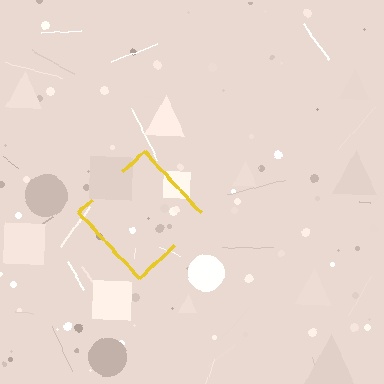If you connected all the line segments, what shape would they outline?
They would outline a diamond.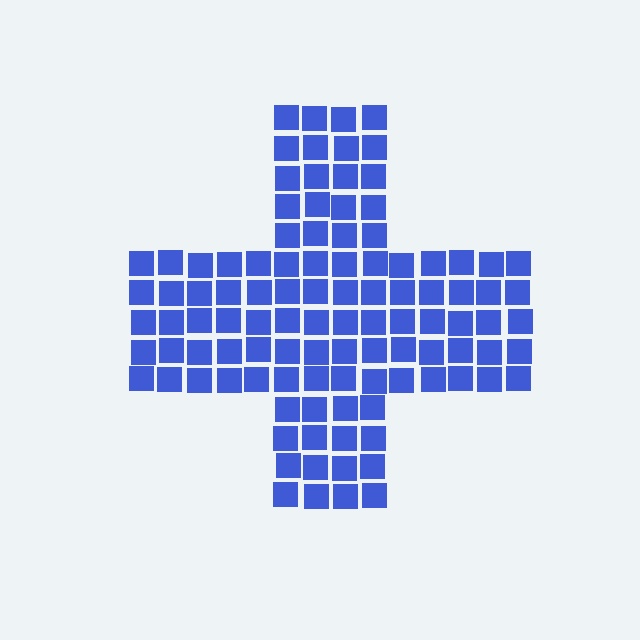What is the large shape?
The large shape is a cross.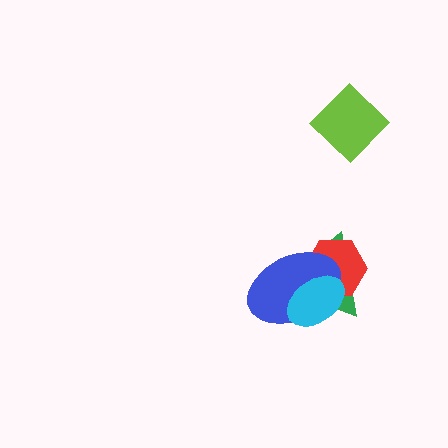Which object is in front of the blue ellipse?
The cyan ellipse is in front of the blue ellipse.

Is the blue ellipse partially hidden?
Yes, it is partially covered by another shape.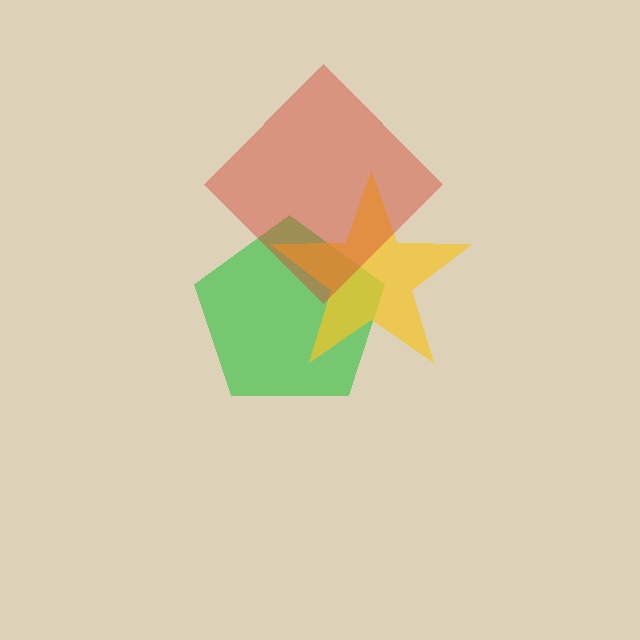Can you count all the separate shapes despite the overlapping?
Yes, there are 3 separate shapes.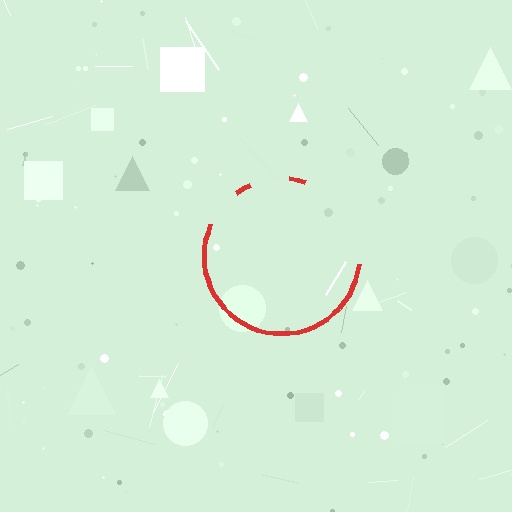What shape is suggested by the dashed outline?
The dashed outline suggests a circle.